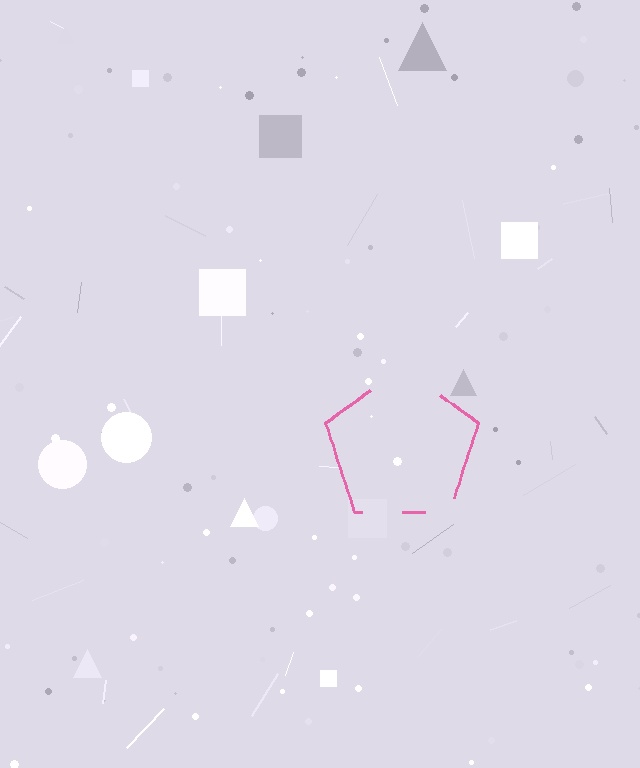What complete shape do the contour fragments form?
The contour fragments form a pentagon.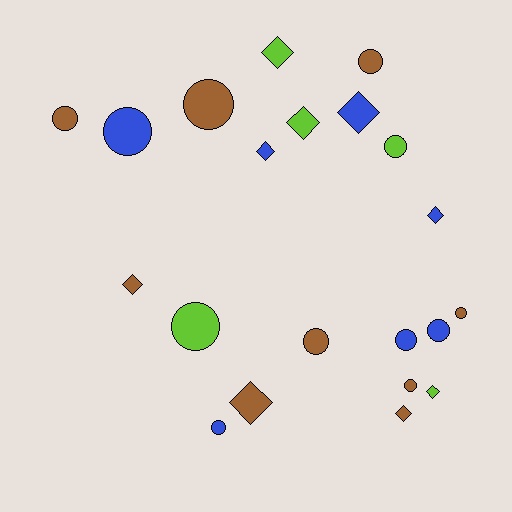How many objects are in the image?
There are 21 objects.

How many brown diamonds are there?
There are 3 brown diamonds.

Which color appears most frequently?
Brown, with 9 objects.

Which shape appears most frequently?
Circle, with 12 objects.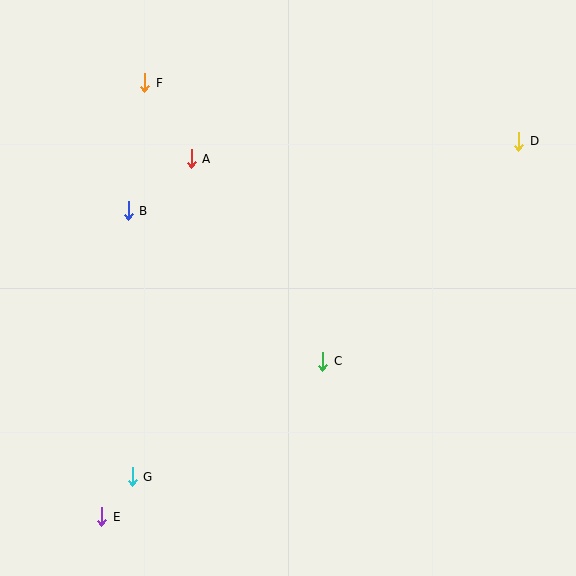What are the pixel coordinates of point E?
Point E is at (102, 517).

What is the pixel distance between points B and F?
The distance between B and F is 129 pixels.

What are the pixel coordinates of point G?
Point G is at (132, 477).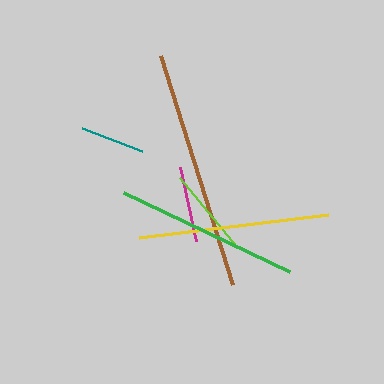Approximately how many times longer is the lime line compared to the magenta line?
The lime line is approximately 1.2 times the length of the magenta line.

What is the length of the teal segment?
The teal segment is approximately 65 pixels long.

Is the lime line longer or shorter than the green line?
The green line is longer than the lime line.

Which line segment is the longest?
The brown line is the longest at approximately 240 pixels.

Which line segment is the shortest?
The teal line is the shortest at approximately 65 pixels.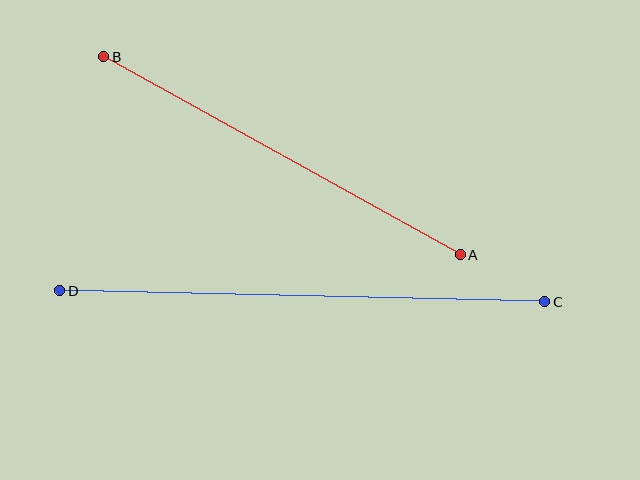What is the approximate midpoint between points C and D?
The midpoint is at approximately (302, 296) pixels.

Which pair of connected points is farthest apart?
Points C and D are farthest apart.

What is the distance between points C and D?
The distance is approximately 485 pixels.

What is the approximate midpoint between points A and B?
The midpoint is at approximately (282, 156) pixels.